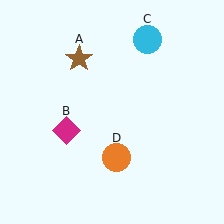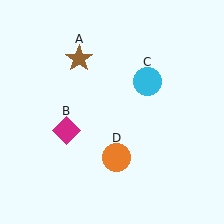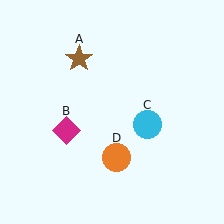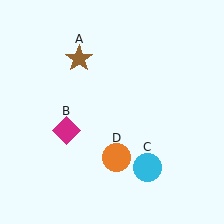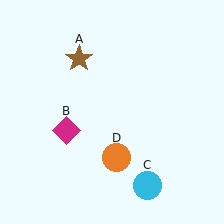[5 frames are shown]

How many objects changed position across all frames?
1 object changed position: cyan circle (object C).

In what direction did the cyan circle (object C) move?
The cyan circle (object C) moved down.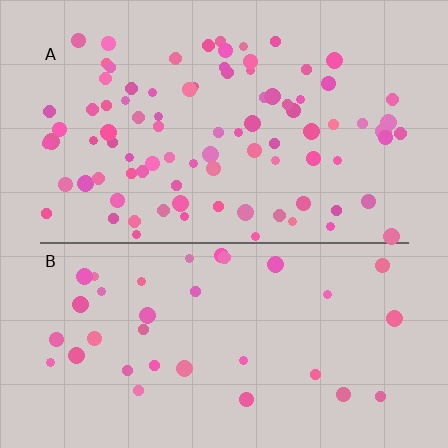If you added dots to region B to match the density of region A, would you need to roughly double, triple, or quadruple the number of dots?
Approximately triple.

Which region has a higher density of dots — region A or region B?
A (the top).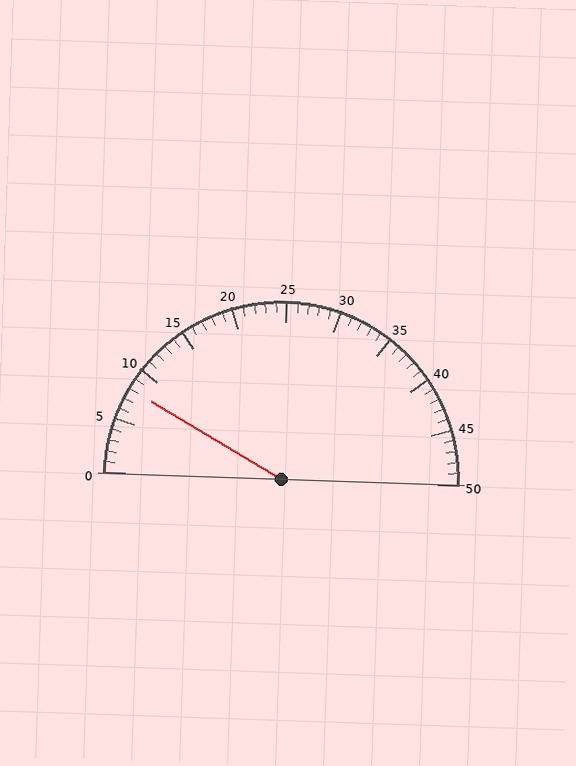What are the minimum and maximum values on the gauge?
The gauge ranges from 0 to 50.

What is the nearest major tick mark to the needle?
The nearest major tick mark is 10.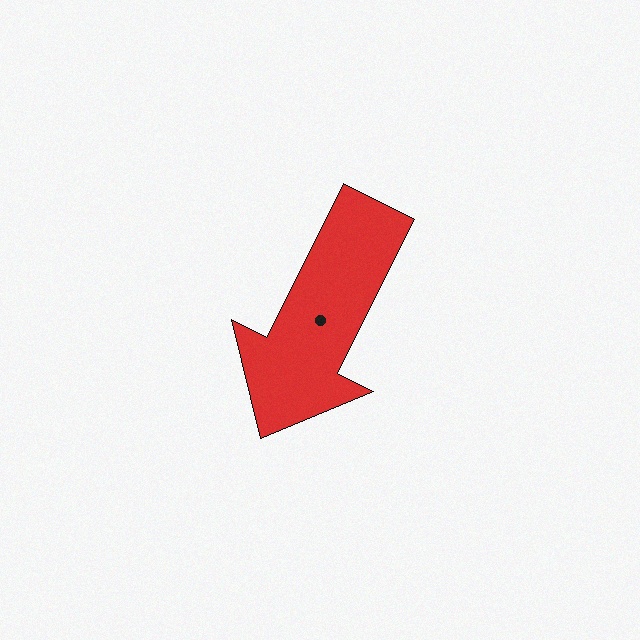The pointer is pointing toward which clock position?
Roughly 7 o'clock.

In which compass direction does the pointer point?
Southwest.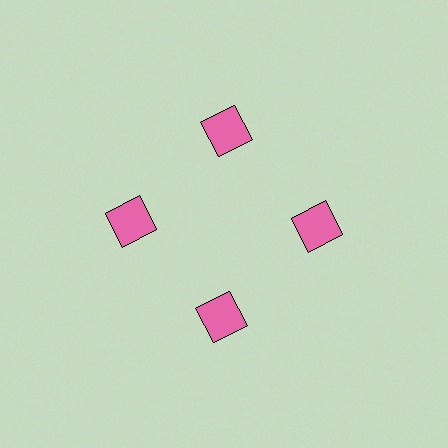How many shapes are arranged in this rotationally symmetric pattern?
There are 4 shapes, arranged in 4 groups of 1.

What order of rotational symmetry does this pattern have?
This pattern has 4-fold rotational symmetry.